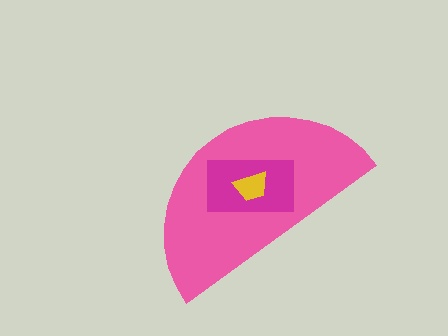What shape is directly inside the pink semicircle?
The magenta rectangle.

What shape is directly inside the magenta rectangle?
The yellow trapezoid.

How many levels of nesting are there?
3.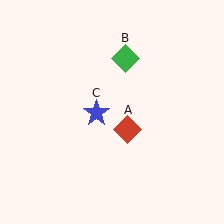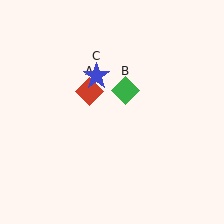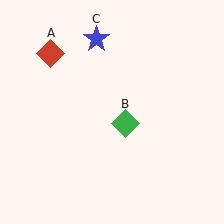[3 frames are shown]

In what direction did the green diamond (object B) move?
The green diamond (object B) moved down.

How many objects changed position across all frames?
3 objects changed position: red diamond (object A), green diamond (object B), blue star (object C).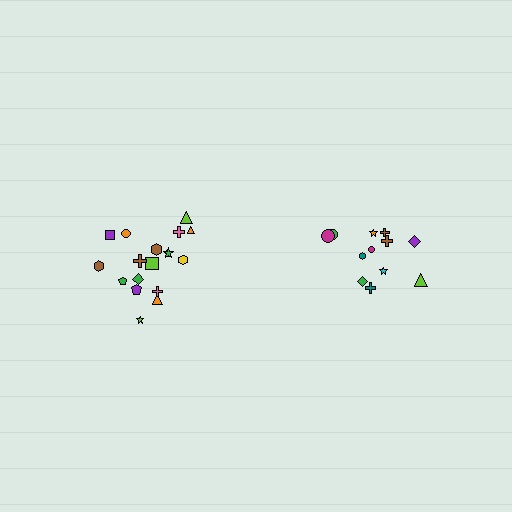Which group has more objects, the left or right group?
The left group.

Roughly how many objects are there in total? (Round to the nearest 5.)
Roughly 30 objects in total.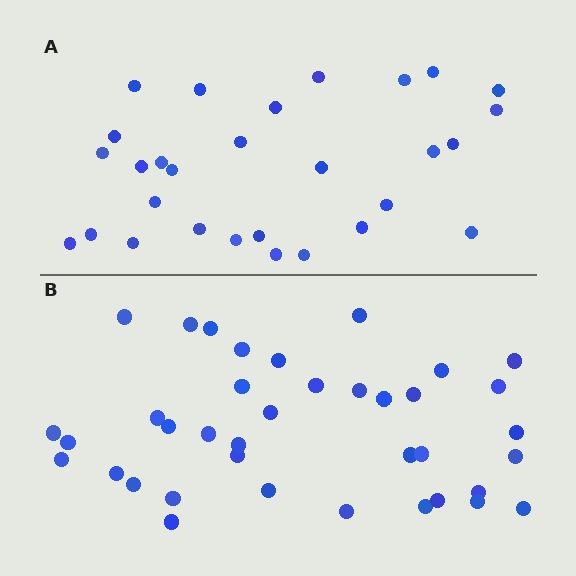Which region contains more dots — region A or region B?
Region B (the bottom region) has more dots.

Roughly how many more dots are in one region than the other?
Region B has roughly 8 or so more dots than region A.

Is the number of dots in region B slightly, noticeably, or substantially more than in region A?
Region B has noticeably more, but not dramatically so. The ratio is roughly 1.3 to 1.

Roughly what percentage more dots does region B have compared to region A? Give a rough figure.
About 30% more.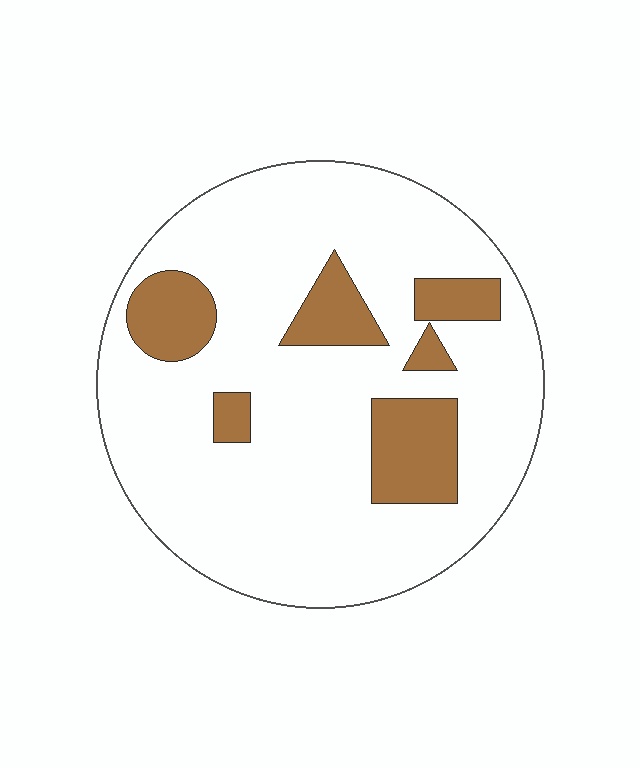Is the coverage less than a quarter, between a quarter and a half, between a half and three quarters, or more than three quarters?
Less than a quarter.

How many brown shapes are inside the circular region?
6.